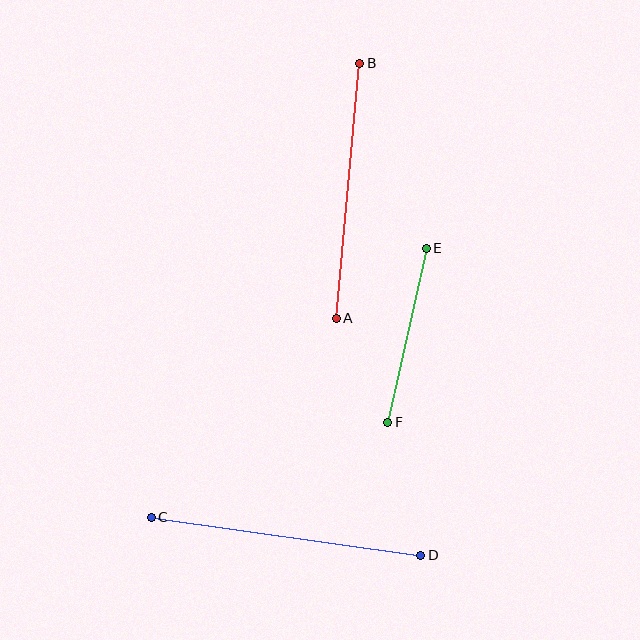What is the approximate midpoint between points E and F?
The midpoint is at approximately (407, 335) pixels.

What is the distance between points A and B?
The distance is approximately 256 pixels.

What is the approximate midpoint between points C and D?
The midpoint is at approximately (286, 536) pixels.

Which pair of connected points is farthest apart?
Points C and D are farthest apart.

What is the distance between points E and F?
The distance is approximately 178 pixels.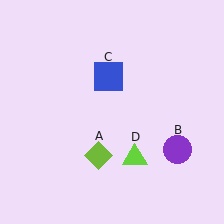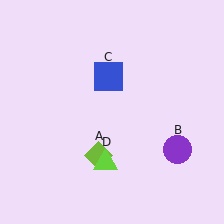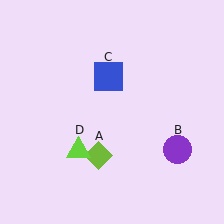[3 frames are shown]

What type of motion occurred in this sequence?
The lime triangle (object D) rotated clockwise around the center of the scene.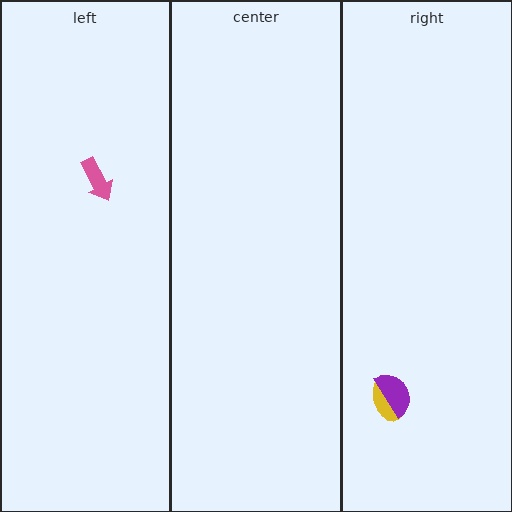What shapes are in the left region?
The pink arrow.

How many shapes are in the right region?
2.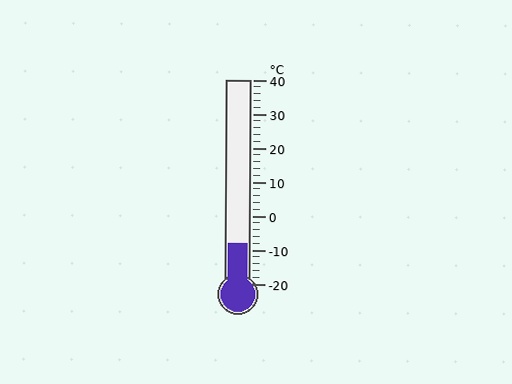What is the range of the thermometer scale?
The thermometer scale ranges from -20°C to 40°C.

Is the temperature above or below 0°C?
The temperature is below 0°C.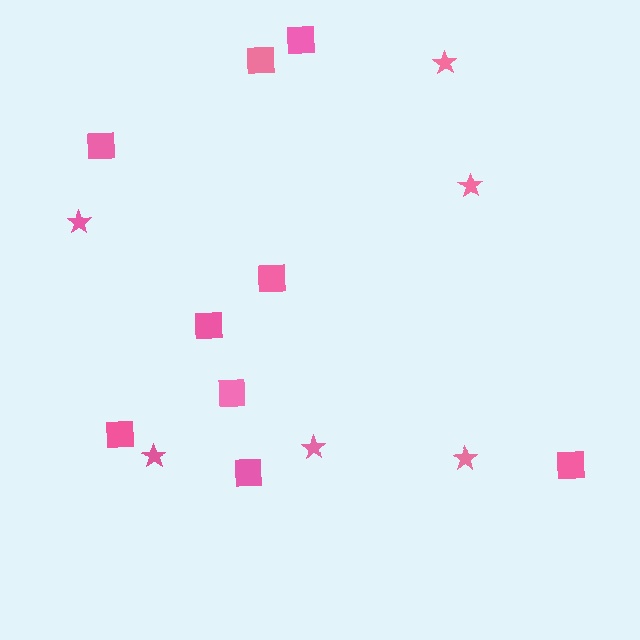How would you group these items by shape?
There are 2 groups: one group of stars (6) and one group of squares (9).